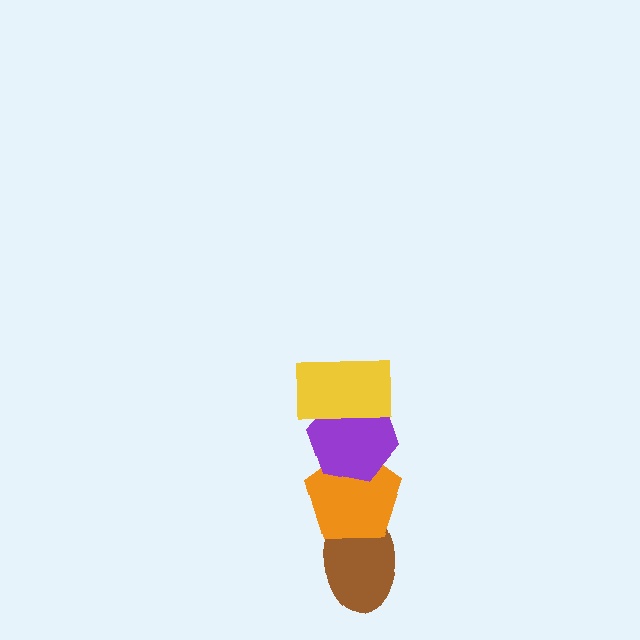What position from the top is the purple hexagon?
The purple hexagon is 2nd from the top.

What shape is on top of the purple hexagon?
The yellow rectangle is on top of the purple hexagon.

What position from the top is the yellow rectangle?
The yellow rectangle is 1st from the top.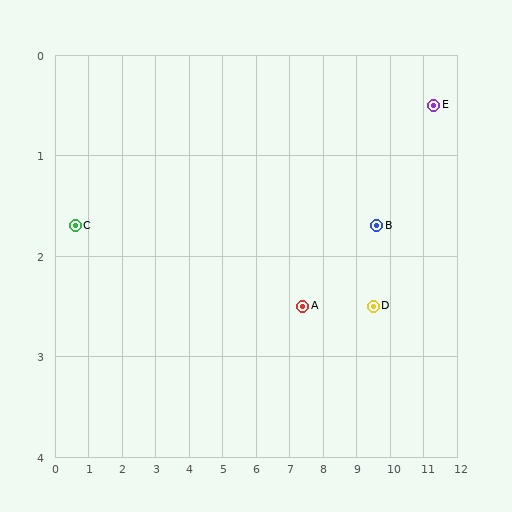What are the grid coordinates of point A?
Point A is at approximately (7.4, 2.5).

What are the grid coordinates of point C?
Point C is at approximately (0.6, 1.7).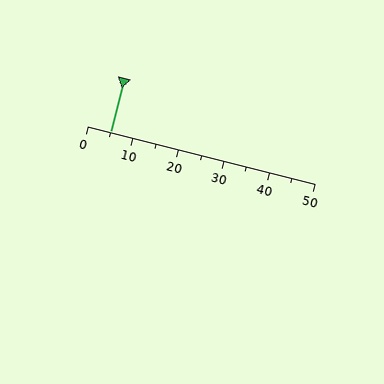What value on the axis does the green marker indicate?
The marker indicates approximately 5.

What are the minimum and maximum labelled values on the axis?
The axis runs from 0 to 50.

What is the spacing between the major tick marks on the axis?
The major ticks are spaced 10 apart.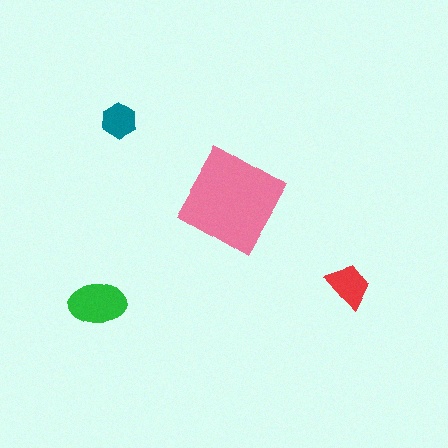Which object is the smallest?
The teal hexagon.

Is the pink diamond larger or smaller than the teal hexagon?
Larger.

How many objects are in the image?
There are 4 objects in the image.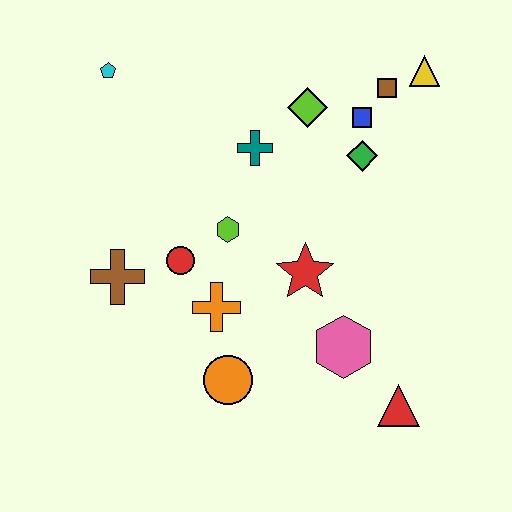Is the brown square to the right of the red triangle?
No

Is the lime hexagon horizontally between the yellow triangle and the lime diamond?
No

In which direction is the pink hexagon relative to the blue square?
The pink hexagon is below the blue square.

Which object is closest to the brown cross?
The red circle is closest to the brown cross.